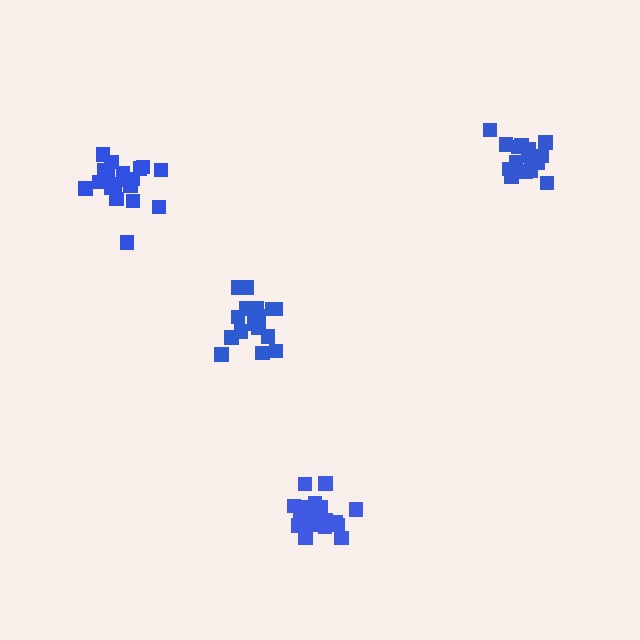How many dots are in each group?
Group 1: 20 dots, Group 2: 16 dots, Group 3: 20 dots, Group 4: 17 dots (73 total).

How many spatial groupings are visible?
There are 4 spatial groupings.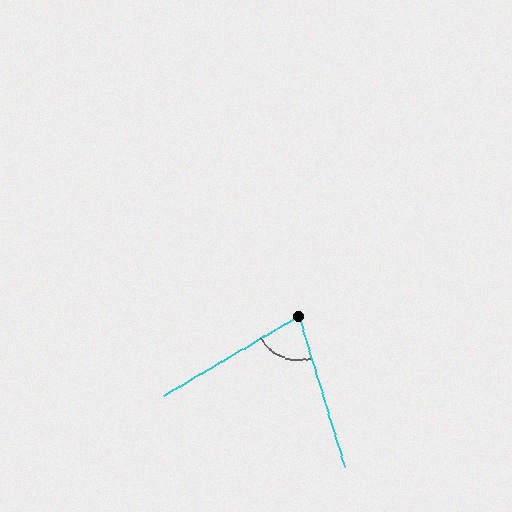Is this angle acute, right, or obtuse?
It is acute.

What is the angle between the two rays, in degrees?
Approximately 76 degrees.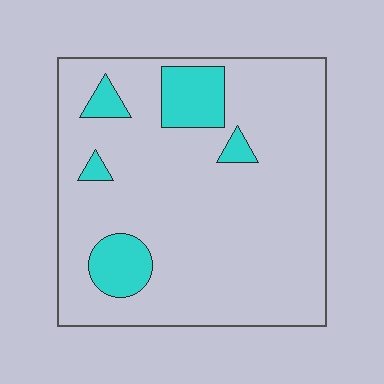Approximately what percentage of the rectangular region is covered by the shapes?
Approximately 15%.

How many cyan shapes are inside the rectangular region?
5.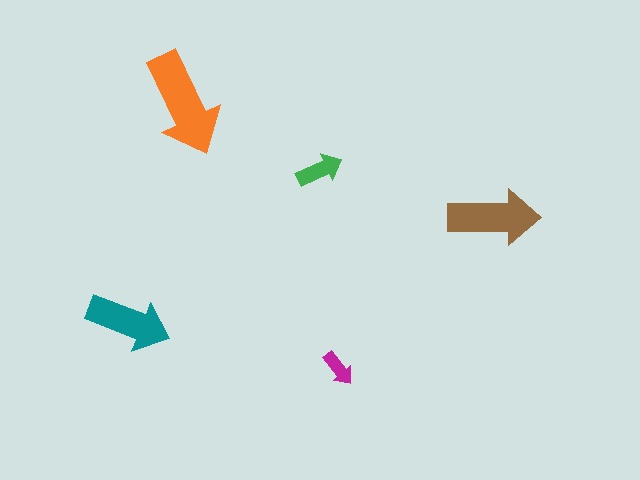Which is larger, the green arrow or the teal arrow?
The teal one.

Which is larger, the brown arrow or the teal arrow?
The brown one.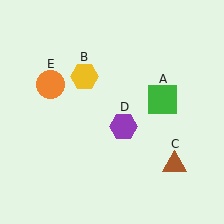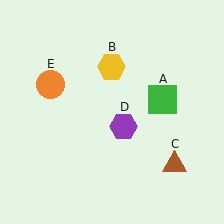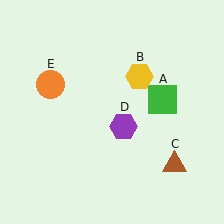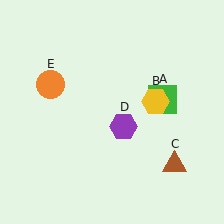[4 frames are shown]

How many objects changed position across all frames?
1 object changed position: yellow hexagon (object B).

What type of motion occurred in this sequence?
The yellow hexagon (object B) rotated clockwise around the center of the scene.